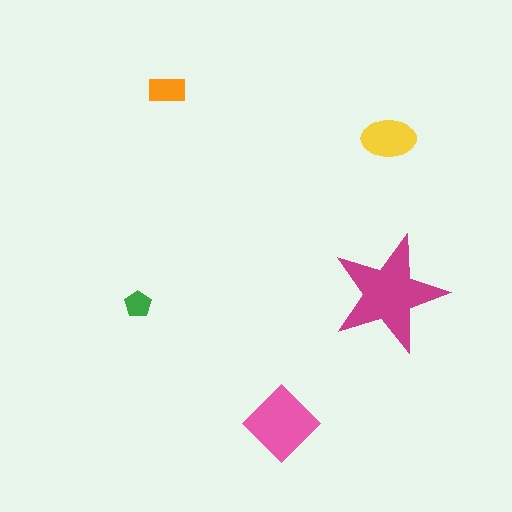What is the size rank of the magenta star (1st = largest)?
1st.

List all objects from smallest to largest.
The green pentagon, the orange rectangle, the yellow ellipse, the pink diamond, the magenta star.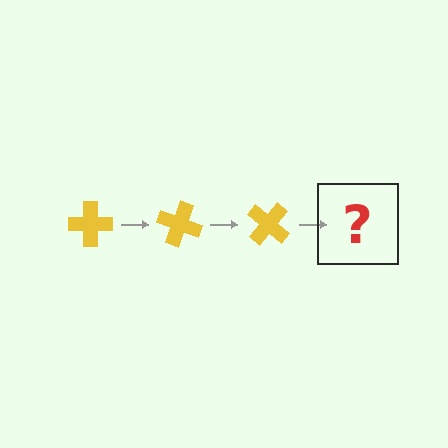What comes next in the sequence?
The next element should be a yellow cross rotated 60 degrees.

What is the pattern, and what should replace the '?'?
The pattern is that the cross rotates 20 degrees each step. The '?' should be a yellow cross rotated 60 degrees.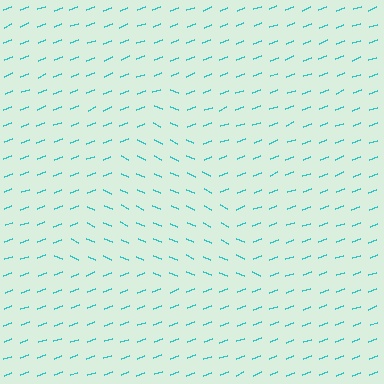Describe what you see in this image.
The image is filled with small cyan line segments. A triangle region in the image has lines oriented differently from the surrounding lines, creating a visible texture boundary.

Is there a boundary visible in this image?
Yes, there is a texture boundary formed by a change in line orientation.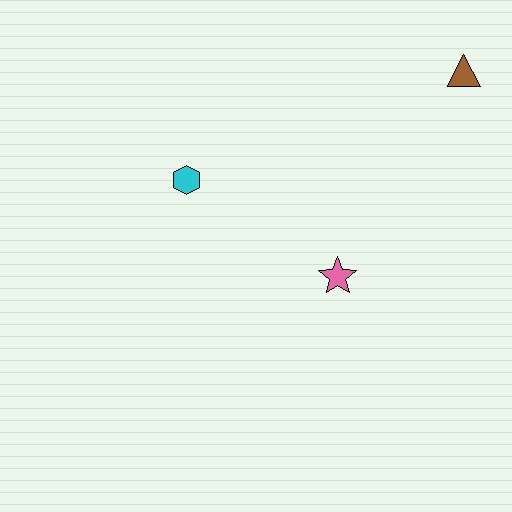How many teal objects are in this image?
There are no teal objects.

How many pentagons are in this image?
There are no pentagons.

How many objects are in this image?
There are 3 objects.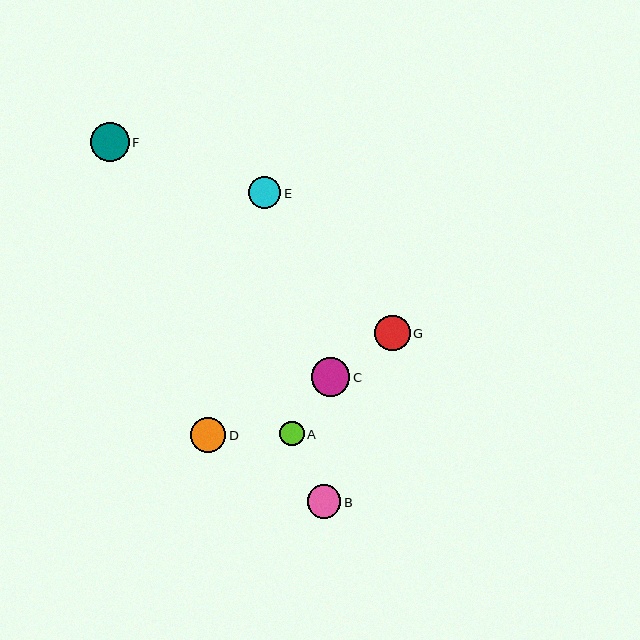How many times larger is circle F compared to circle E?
Circle F is approximately 1.2 times the size of circle E.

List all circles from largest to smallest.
From largest to smallest: F, C, D, G, B, E, A.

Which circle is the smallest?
Circle A is the smallest with a size of approximately 24 pixels.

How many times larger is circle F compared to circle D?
Circle F is approximately 1.1 times the size of circle D.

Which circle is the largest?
Circle F is the largest with a size of approximately 39 pixels.